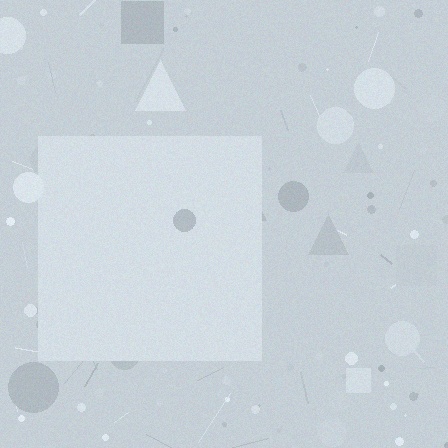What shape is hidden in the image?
A square is hidden in the image.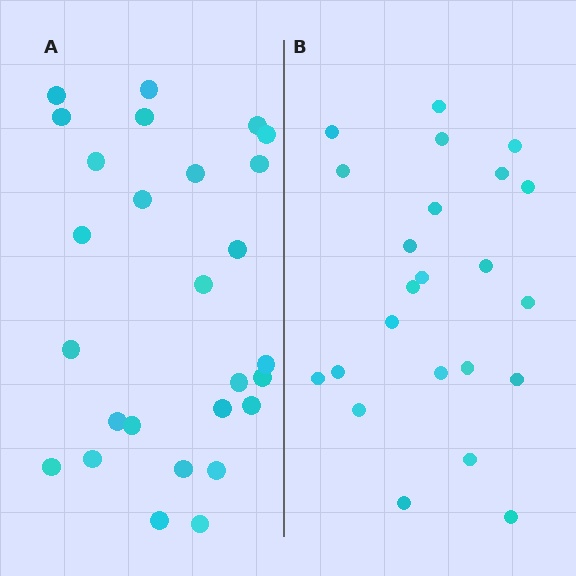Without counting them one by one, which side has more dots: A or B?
Region A (the left region) has more dots.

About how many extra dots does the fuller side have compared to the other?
Region A has about 4 more dots than region B.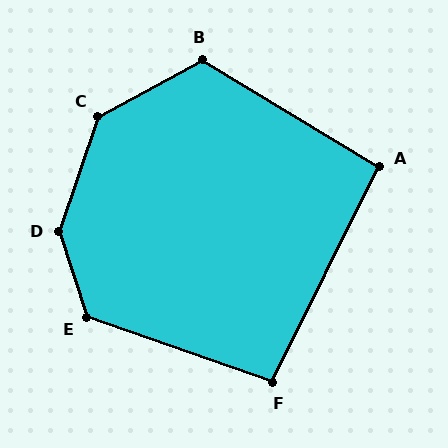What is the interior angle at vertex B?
Approximately 120 degrees (obtuse).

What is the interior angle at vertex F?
Approximately 97 degrees (obtuse).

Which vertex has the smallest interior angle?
A, at approximately 95 degrees.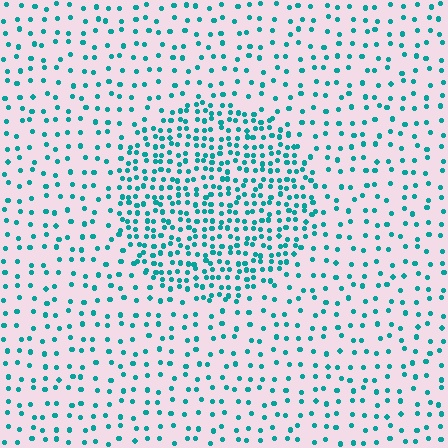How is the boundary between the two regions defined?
The boundary is defined by a change in element density (approximately 2.4x ratio). All elements are the same color, size, and shape.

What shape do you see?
I see a circle.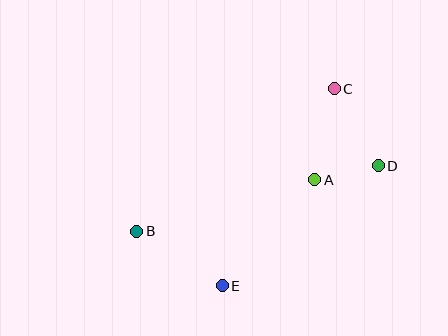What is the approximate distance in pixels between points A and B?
The distance between A and B is approximately 185 pixels.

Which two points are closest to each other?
Points A and D are closest to each other.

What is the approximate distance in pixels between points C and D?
The distance between C and D is approximately 89 pixels.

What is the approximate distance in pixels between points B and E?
The distance between B and E is approximately 101 pixels.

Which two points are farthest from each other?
Points B and D are farthest from each other.